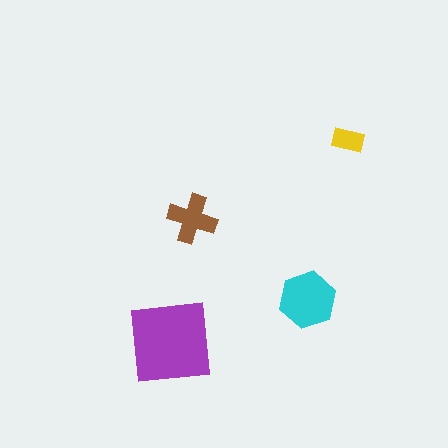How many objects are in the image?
There are 4 objects in the image.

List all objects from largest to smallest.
The purple square, the cyan hexagon, the brown cross, the yellow rectangle.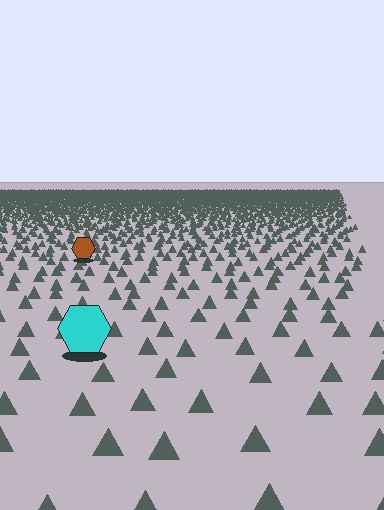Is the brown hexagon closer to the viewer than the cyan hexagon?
No. The cyan hexagon is closer — you can tell from the texture gradient: the ground texture is coarser near it.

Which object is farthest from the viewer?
The brown hexagon is farthest from the viewer. It appears smaller and the ground texture around it is denser.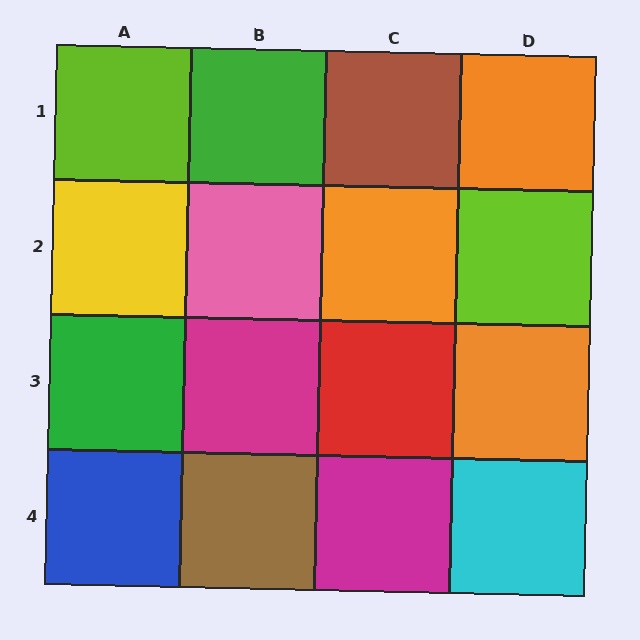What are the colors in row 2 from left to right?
Yellow, pink, orange, lime.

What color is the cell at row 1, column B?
Green.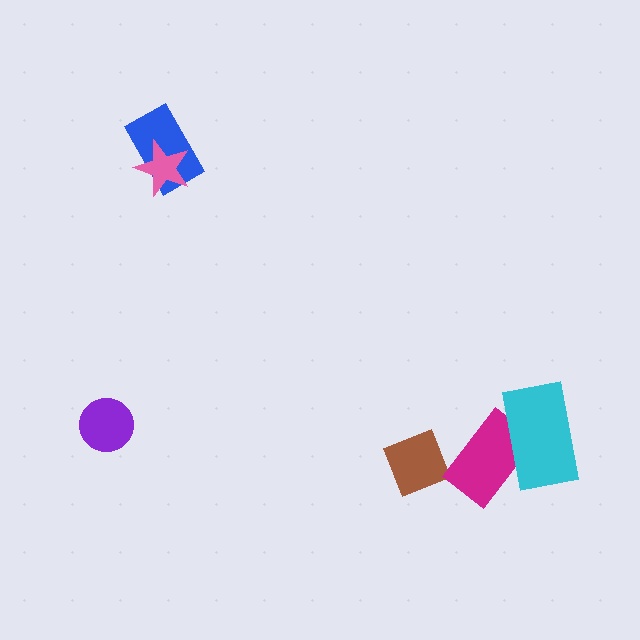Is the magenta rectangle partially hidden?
Yes, it is partially covered by another shape.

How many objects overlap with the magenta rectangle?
1 object overlaps with the magenta rectangle.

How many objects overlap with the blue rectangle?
1 object overlaps with the blue rectangle.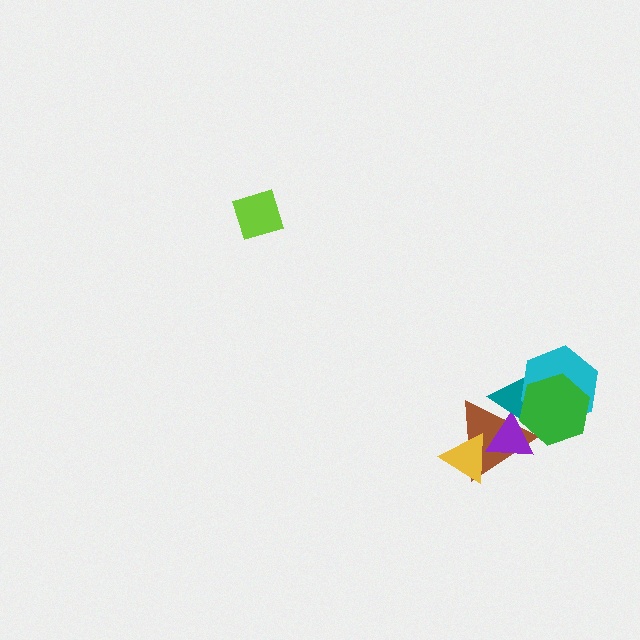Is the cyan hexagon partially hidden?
Yes, it is partially covered by another shape.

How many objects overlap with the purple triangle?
4 objects overlap with the purple triangle.